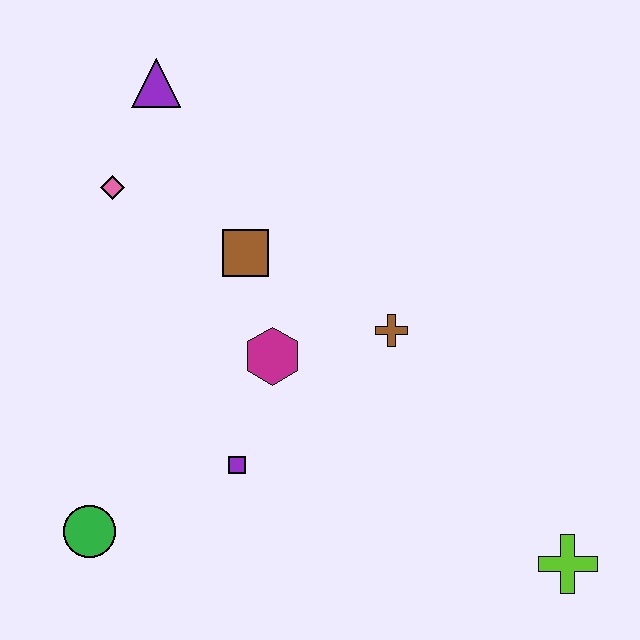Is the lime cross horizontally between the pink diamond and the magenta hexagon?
No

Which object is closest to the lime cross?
The brown cross is closest to the lime cross.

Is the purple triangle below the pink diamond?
No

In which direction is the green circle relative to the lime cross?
The green circle is to the left of the lime cross.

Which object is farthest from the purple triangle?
The lime cross is farthest from the purple triangle.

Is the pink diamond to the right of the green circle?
Yes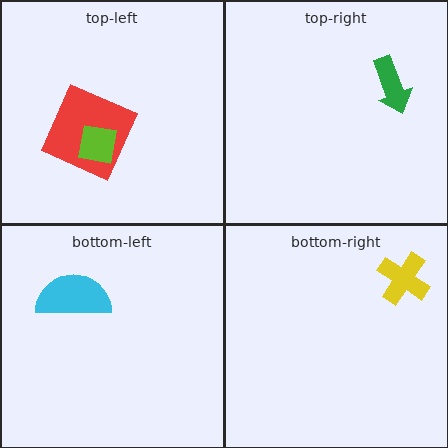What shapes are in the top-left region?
The red square, the lime square.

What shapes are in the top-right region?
The green arrow.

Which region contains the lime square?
The top-left region.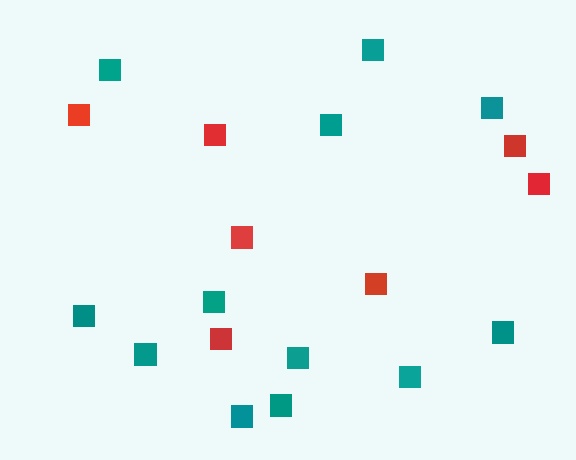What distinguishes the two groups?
There are 2 groups: one group of red squares (7) and one group of teal squares (12).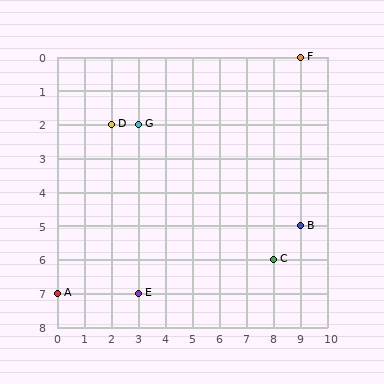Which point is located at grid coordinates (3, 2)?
Point G is at (3, 2).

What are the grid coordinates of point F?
Point F is at grid coordinates (9, 0).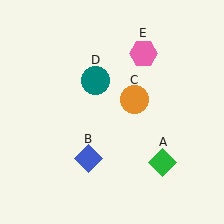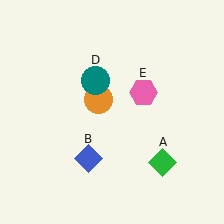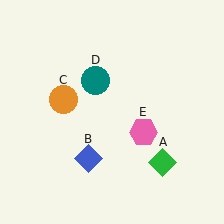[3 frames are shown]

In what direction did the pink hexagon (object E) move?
The pink hexagon (object E) moved down.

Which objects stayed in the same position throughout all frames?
Green diamond (object A) and blue diamond (object B) and teal circle (object D) remained stationary.